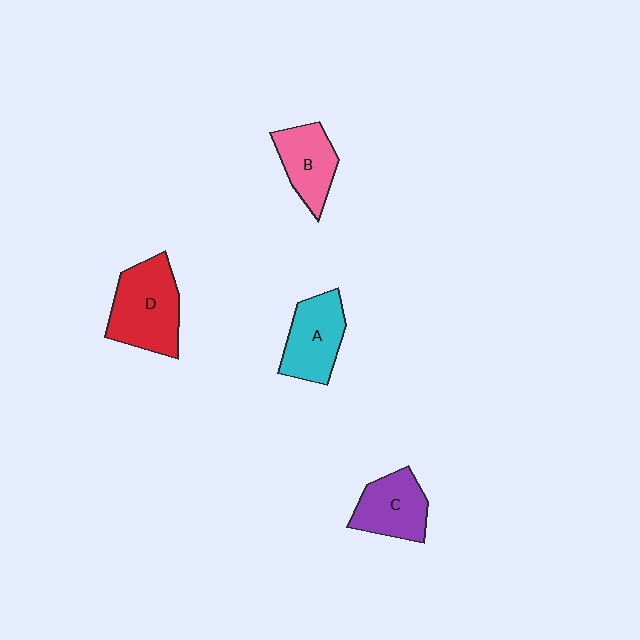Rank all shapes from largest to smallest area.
From largest to smallest: D (red), A (cyan), C (purple), B (pink).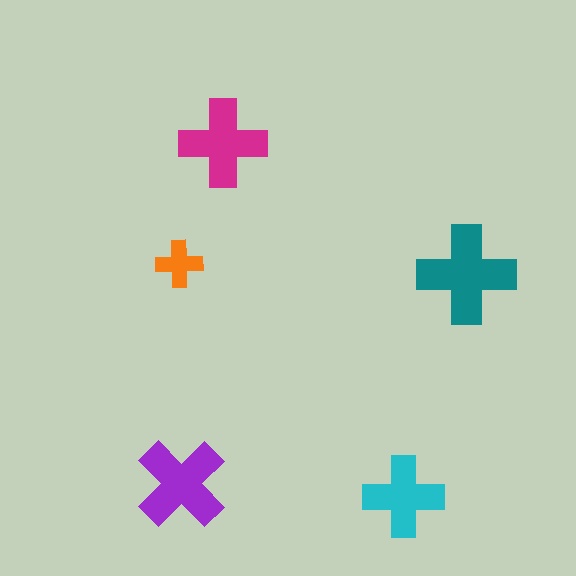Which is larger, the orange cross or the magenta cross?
The magenta one.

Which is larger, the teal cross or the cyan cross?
The teal one.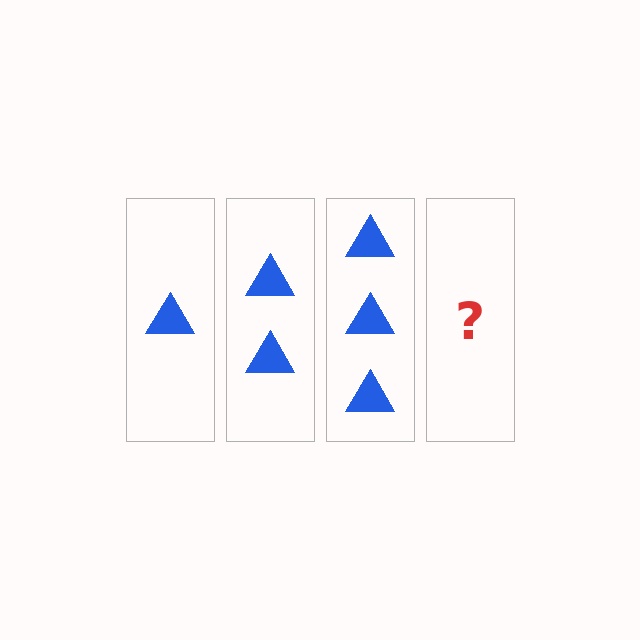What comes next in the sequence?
The next element should be 4 triangles.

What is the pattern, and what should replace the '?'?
The pattern is that each step adds one more triangle. The '?' should be 4 triangles.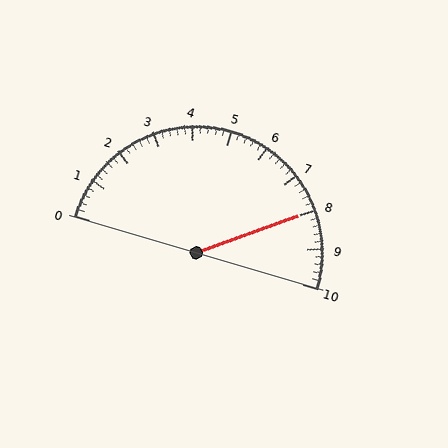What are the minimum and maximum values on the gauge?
The gauge ranges from 0 to 10.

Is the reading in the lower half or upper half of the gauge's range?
The reading is in the upper half of the range (0 to 10).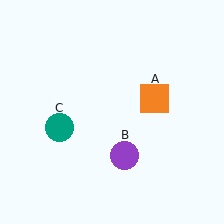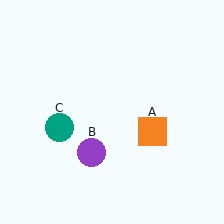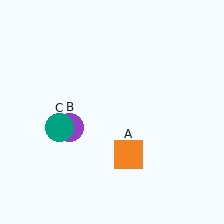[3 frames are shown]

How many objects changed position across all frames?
2 objects changed position: orange square (object A), purple circle (object B).